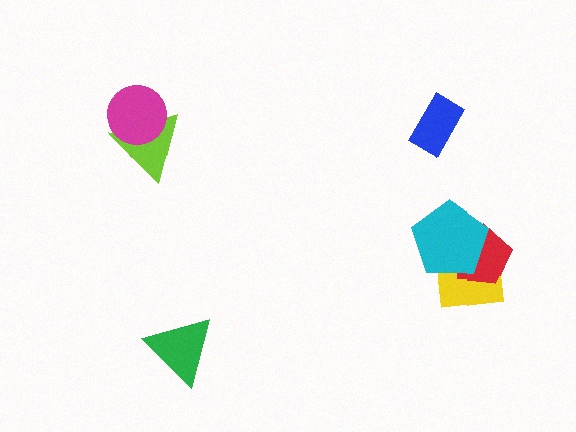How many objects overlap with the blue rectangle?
0 objects overlap with the blue rectangle.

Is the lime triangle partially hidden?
Yes, it is partially covered by another shape.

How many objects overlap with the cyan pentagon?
2 objects overlap with the cyan pentagon.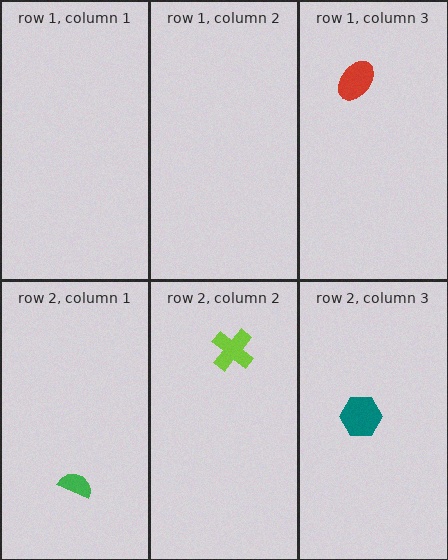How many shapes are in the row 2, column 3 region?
1.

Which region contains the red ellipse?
The row 1, column 3 region.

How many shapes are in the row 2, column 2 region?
1.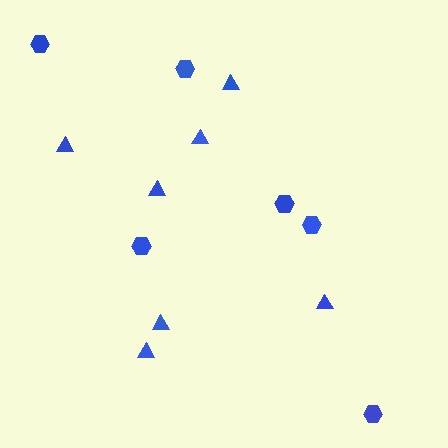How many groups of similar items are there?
There are 2 groups: one group of hexagons (6) and one group of triangles (7).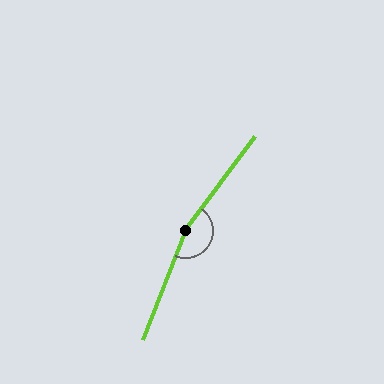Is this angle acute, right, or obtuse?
It is obtuse.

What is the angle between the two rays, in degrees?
Approximately 165 degrees.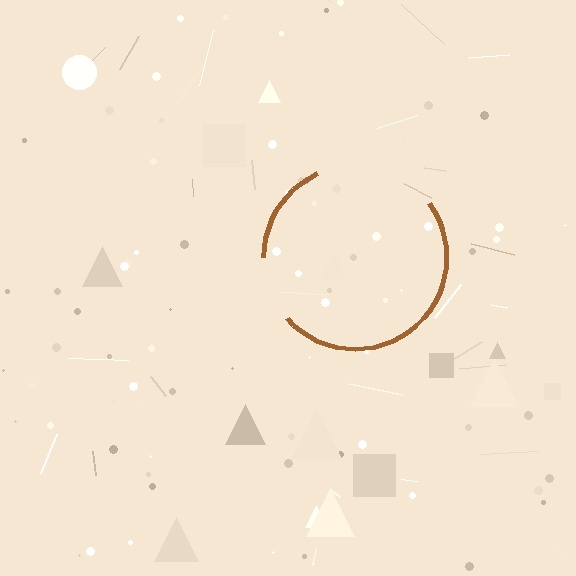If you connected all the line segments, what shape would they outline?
They would outline a circle.